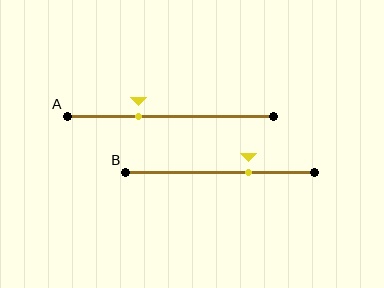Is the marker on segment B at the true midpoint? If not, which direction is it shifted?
No, the marker on segment B is shifted to the right by about 15% of the segment length.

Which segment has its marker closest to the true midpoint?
Segment B has its marker closest to the true midpoint.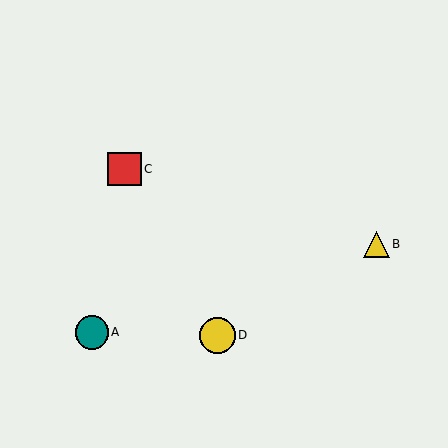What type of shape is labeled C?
Shape C is a red square.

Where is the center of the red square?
The center of the red square is at (124, 169).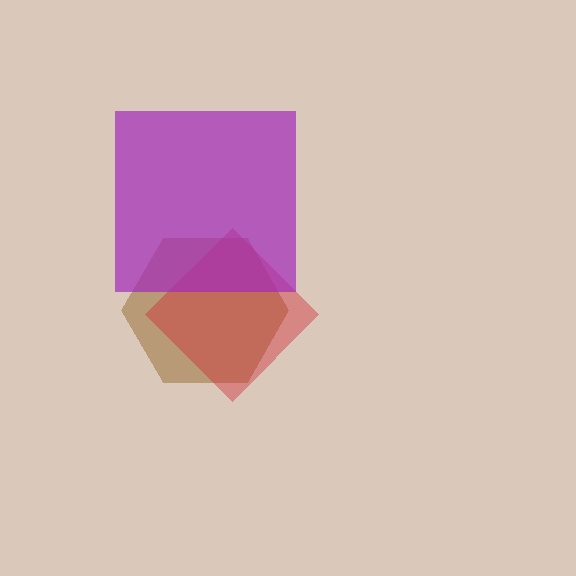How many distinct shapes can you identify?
There are 3 distinct shapes: a brown hexagon, a red diamond, a purple square.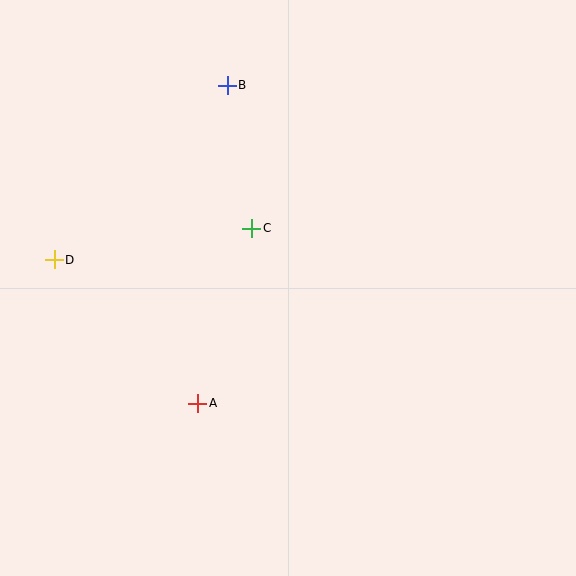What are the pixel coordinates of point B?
Point B is at (227, 85).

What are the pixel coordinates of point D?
Point D is at (54, 260).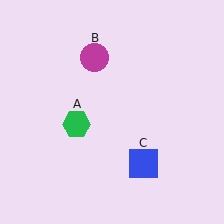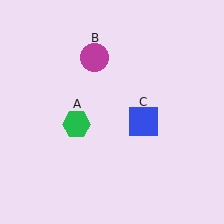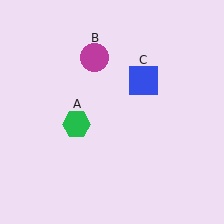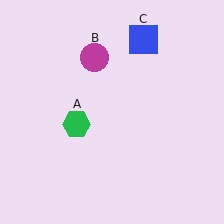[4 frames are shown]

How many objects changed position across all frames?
1 object changed position: blue square (object C).